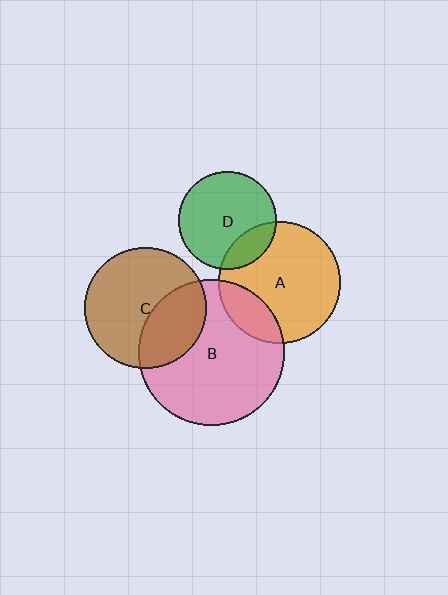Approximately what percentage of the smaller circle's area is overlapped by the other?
Approximately 20%.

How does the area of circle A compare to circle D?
Approximately 1.6 times.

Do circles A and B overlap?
Yes.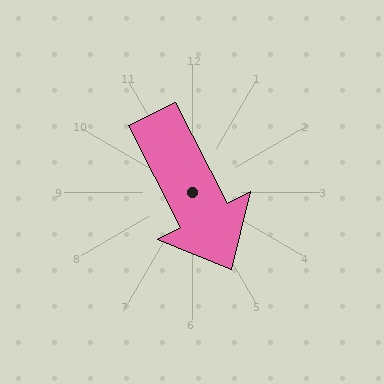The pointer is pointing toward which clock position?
Roughly 5 o'clock.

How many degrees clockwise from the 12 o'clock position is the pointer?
Approximately 153 degrees.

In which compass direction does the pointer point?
Southeast.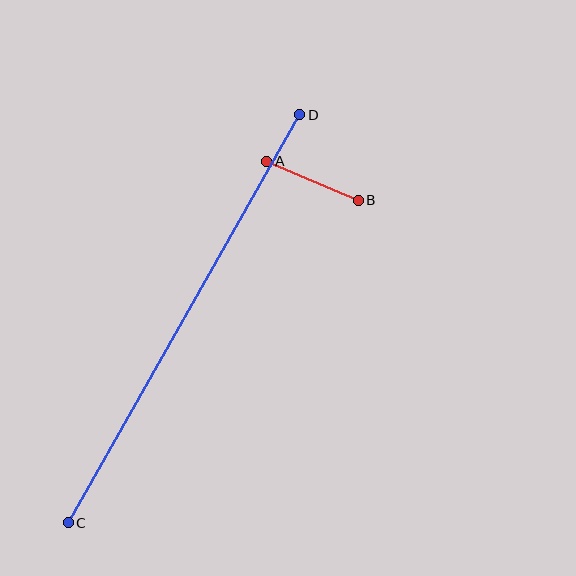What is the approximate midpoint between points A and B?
The midpoint is at approximately (312, 181) pixels.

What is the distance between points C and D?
The distance is approximately 469 pixels.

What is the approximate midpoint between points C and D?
The midpoint is at approximately (184, 319) pixels.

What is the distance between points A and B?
The distance is approximately 100 pixels.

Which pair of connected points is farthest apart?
Points C and D are farthest apart.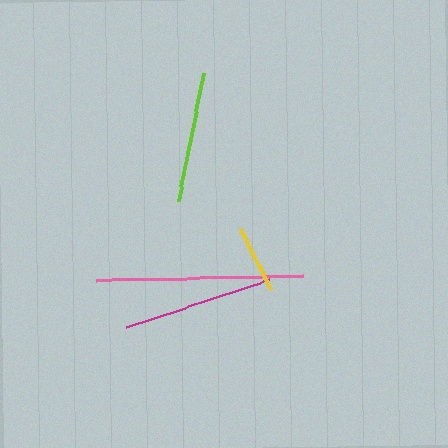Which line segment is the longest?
The pink line is the longest at approximately 207 pixels.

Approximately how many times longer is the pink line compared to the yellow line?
The pink line is approximately 3.0 times the length of the yellow line.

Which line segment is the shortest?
The yellow line is the shortest at approximately 68 pixels.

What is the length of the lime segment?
The lime segment is approximately 130 pixels long.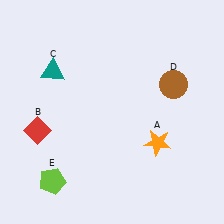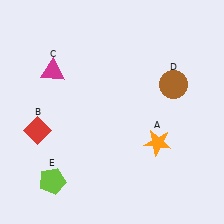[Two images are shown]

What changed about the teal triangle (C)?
In Image 1, C is teal. In Image 2, it changed to magenta.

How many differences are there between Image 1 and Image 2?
There is 1 difference between the two images.